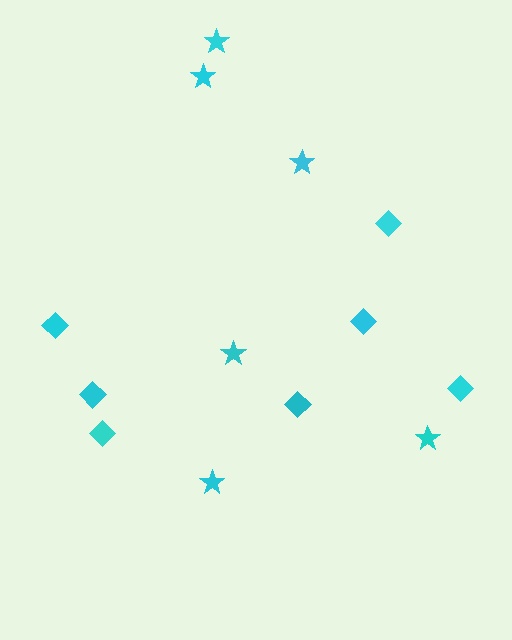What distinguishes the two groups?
There are 2 groups: one group of diamonds (7) and one group of stars (6).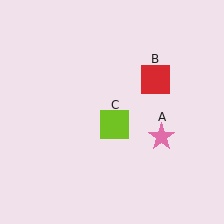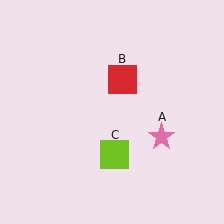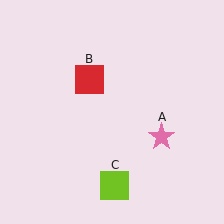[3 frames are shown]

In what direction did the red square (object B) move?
The red square (object B) moved left.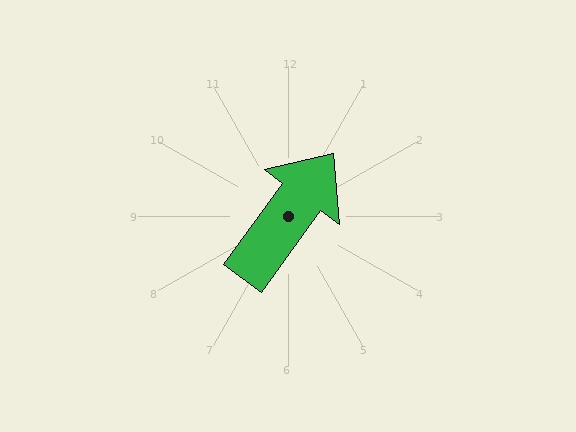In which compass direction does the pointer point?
Northeast.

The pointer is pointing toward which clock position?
Roughly 1 o'clock.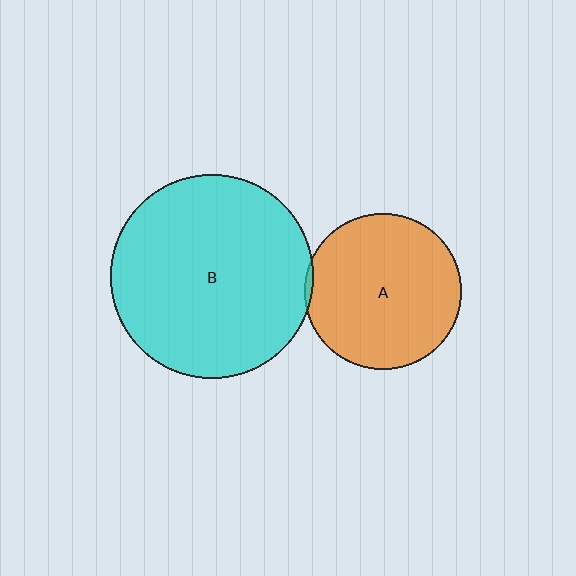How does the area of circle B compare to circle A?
Approximately 1.7 times.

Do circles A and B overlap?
Yes.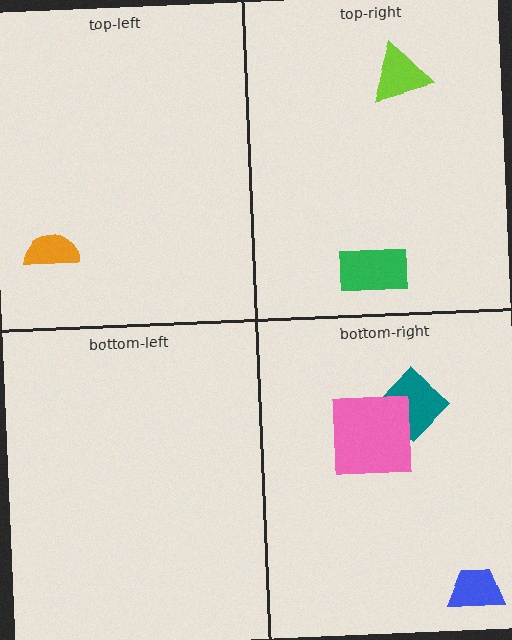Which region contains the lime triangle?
The top-right region.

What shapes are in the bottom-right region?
The teal diamond, the blue trapezoid, the pink square.